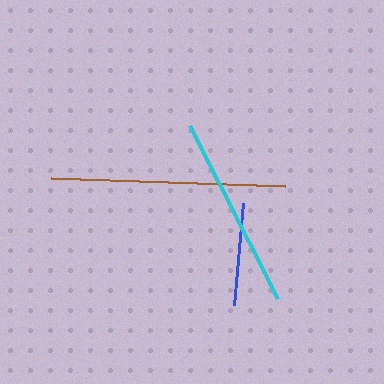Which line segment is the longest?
The brown line is the longest at approximately 234 pixels.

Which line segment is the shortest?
The blue line is the shortest at approximately 103 pixels.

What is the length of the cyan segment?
The cyan segment is approximately 194 pixels long.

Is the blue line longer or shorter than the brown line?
The brown line is longer than the blue line.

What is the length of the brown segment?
The brown segment is approximately 234 pixels long.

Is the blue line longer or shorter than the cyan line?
The cyan line is longer than the blue line.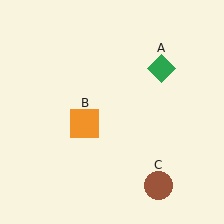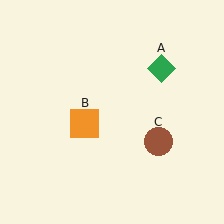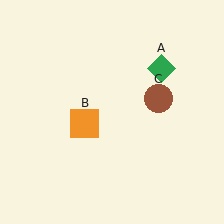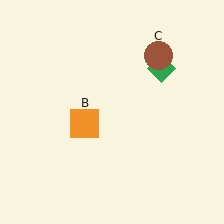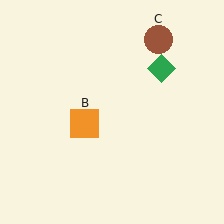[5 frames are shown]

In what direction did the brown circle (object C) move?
The brown circle (object C) moved up.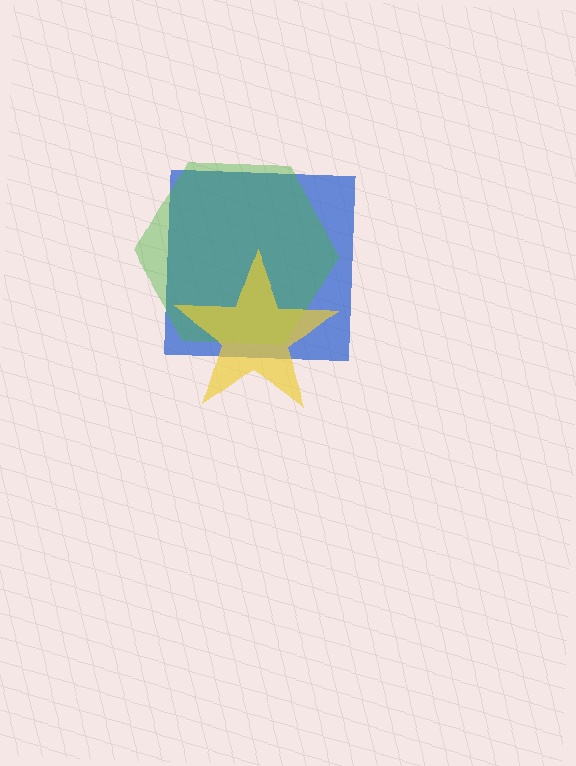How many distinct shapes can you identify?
There are 3 distinct shapes: a blue square, a green hexagon, a yellow star.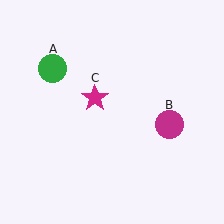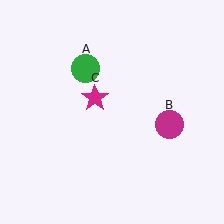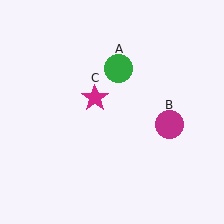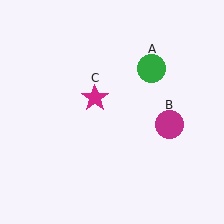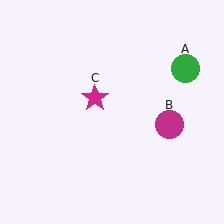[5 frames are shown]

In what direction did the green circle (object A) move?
The green circle (object A) moved right.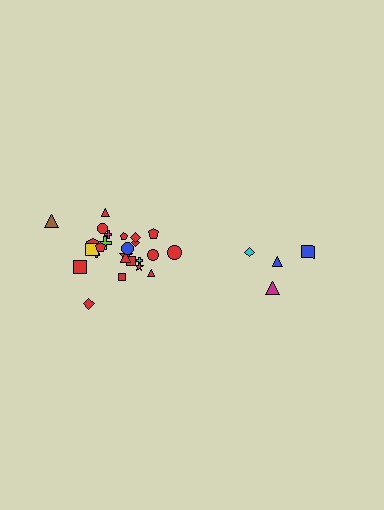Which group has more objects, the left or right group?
The left group.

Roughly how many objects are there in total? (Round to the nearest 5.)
Roughly 30 objects in total.